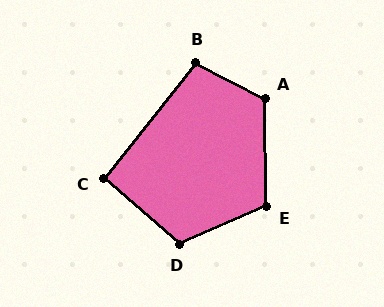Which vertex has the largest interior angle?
A, at approximately 119 degrees.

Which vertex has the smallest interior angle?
C, at approximately 93 degrees.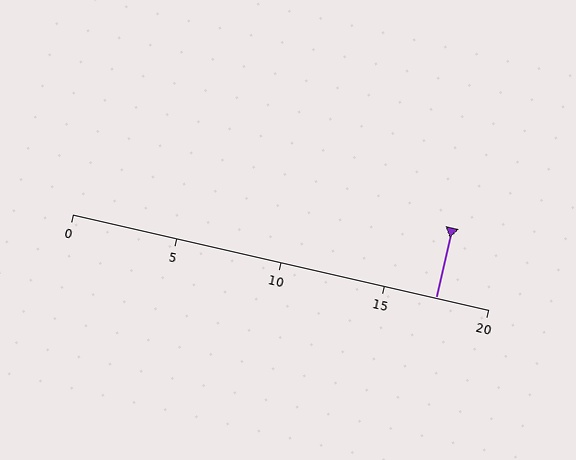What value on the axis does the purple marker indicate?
The marker indicates approximately 17.5.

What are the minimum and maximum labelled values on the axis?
The axis runs from 0 to 20.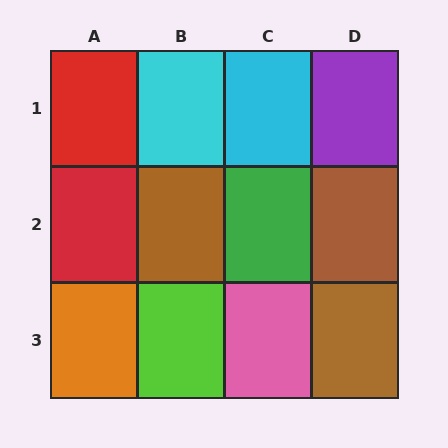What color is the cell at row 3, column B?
Lime.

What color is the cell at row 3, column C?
Pink.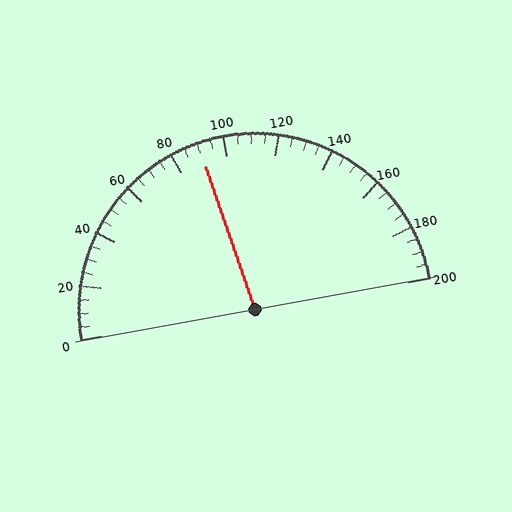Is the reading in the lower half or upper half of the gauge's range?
The reading is in the lower half of the range (0 to 200).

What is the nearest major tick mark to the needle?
The nearest major tick mark is 80.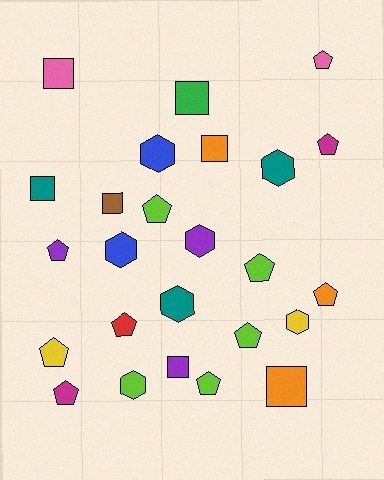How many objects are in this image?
There are 25 objects.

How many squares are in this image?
There are 7 squares.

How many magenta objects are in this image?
There are 2 magenta objects.